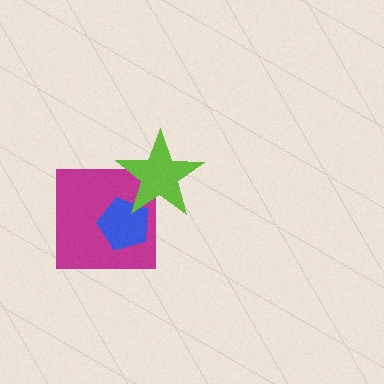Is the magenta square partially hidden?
Yes, it is partially covered by another shape.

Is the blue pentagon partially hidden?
Yes, it is partially covered by another shape.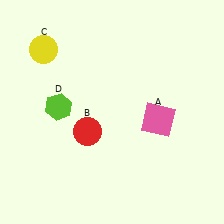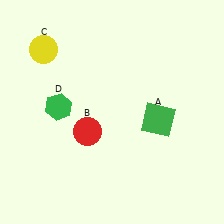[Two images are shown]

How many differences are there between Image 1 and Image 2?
There are 2 differences between the two images.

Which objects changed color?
A changed from pink to green. D changed from lime to green.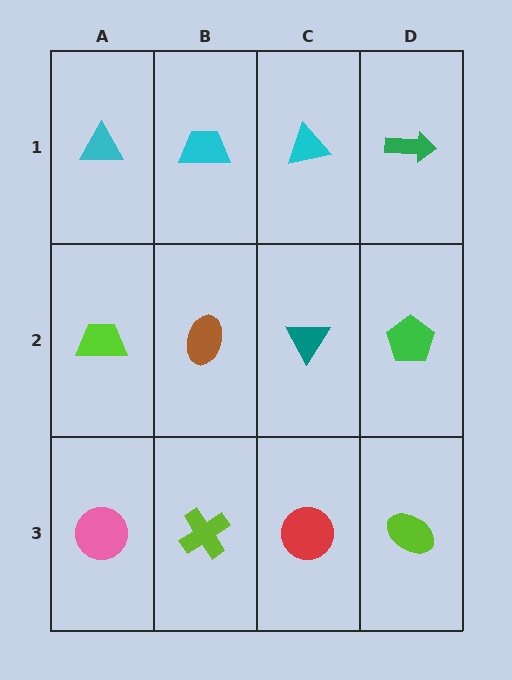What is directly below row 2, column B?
A lime cross.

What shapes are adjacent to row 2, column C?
A cyan triangle (row 1, column C), a red circle (row 3, column C), a brown ellipse (row 2, column B), a green pentagon (row 2, column D).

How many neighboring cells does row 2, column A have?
3.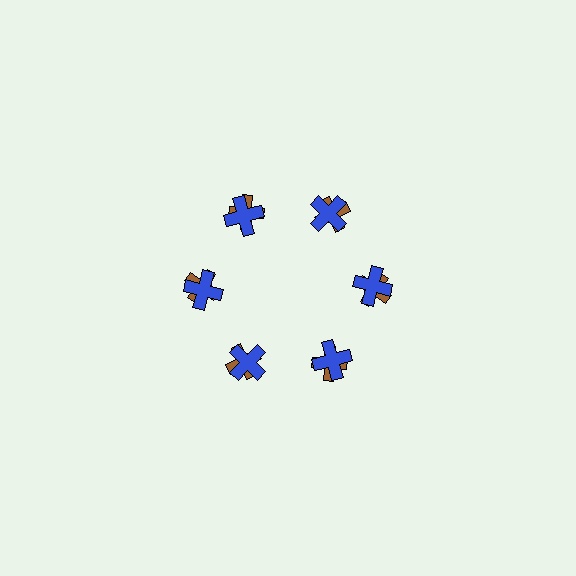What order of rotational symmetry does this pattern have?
This pattern has 6-fold rotational symmetry.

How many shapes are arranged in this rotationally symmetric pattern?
There are 12 shapes, arranged in 6 groups of 2.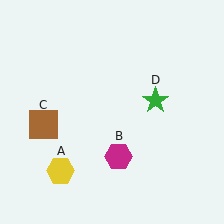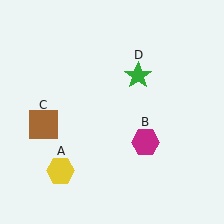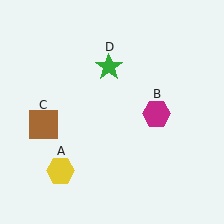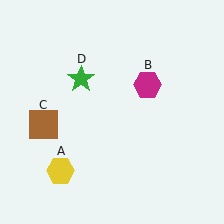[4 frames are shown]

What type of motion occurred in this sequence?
The magenta hexagon (object B), green star (object D) rotated counterclockwise around the center of the scene.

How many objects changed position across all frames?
2 objects changed position: magenta hexagon (object B), green star (object D).